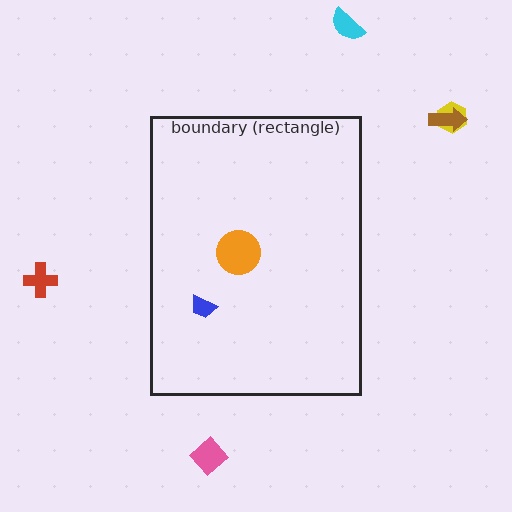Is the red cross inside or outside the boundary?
Outside.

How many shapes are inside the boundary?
2 inside, 5 outside.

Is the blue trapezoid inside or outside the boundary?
Inside.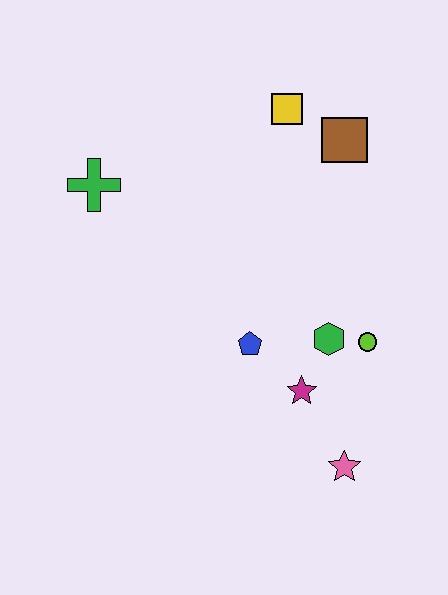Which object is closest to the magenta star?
The green hexagon is closest to the magenta star.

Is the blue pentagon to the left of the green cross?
No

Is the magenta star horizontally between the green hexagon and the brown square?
No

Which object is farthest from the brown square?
The pink star is farthest from the brown square.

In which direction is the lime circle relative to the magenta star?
The lime circle is to the right of the magenta star.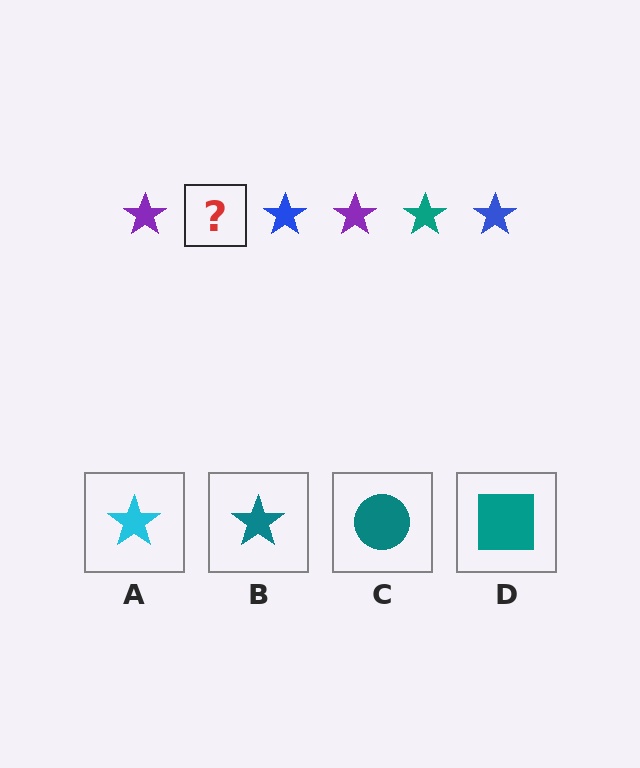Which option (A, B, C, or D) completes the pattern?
B.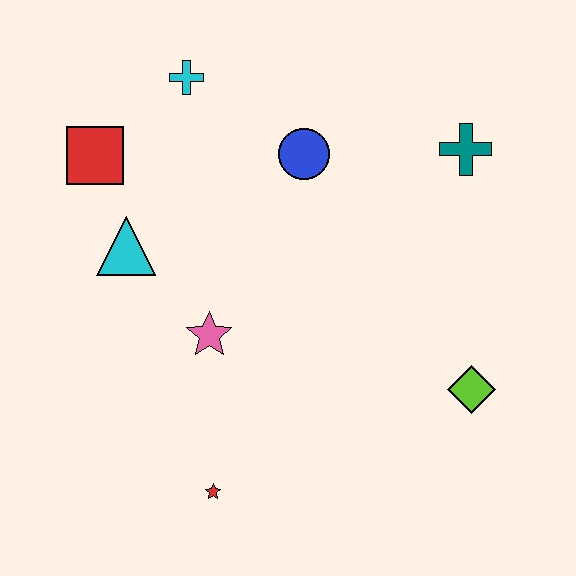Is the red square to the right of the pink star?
No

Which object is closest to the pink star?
The cyan triangle is closest to the pink star.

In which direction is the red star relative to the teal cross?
The red star is below the teal cross.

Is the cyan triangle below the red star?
No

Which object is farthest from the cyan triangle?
The lime diamond is farthest from the cyan triangle.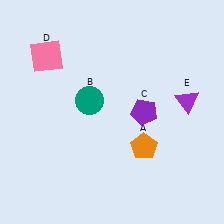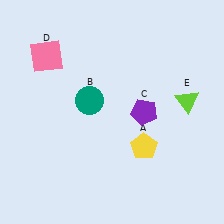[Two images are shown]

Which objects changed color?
A changed from orange to yellow. E changed from purple to lime.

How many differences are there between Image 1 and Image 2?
There are 2 differences between the two images.